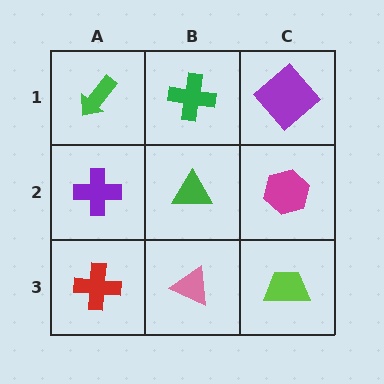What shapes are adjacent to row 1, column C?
A magenta hexagon (row 2, column C), a green cross (row 1, column B).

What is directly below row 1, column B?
A green triangle.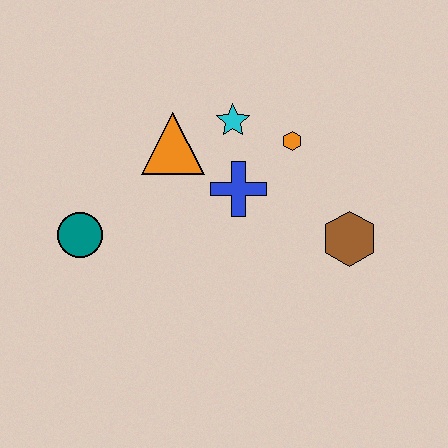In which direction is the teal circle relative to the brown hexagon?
The teal circle is to the left of the brown hexagon.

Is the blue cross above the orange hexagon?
No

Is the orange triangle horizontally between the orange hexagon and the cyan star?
No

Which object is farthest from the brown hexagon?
The teal circle is farthest from the brown hexagon.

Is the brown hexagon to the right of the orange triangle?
Yes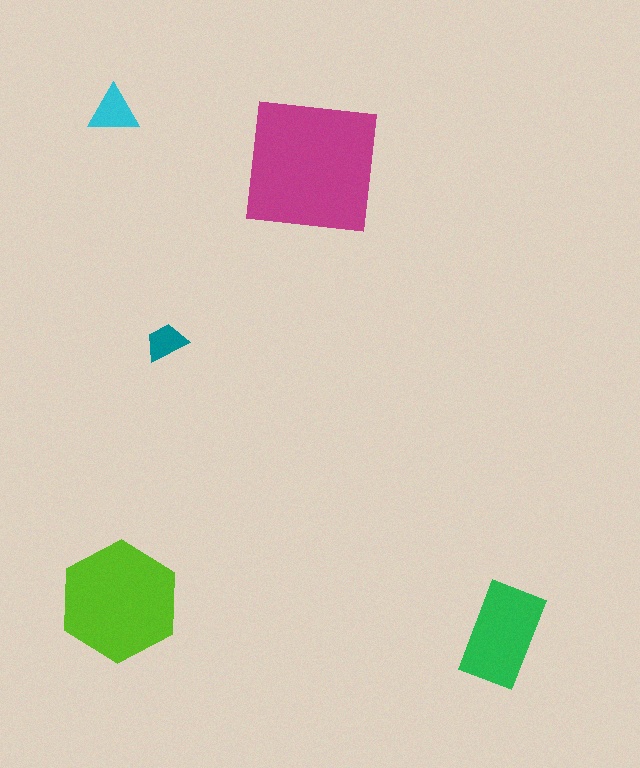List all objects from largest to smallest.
The magenta square, the lime hexagon, the green rectangle, the cyan triangle, the teal trapezoid.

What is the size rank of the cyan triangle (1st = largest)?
4th.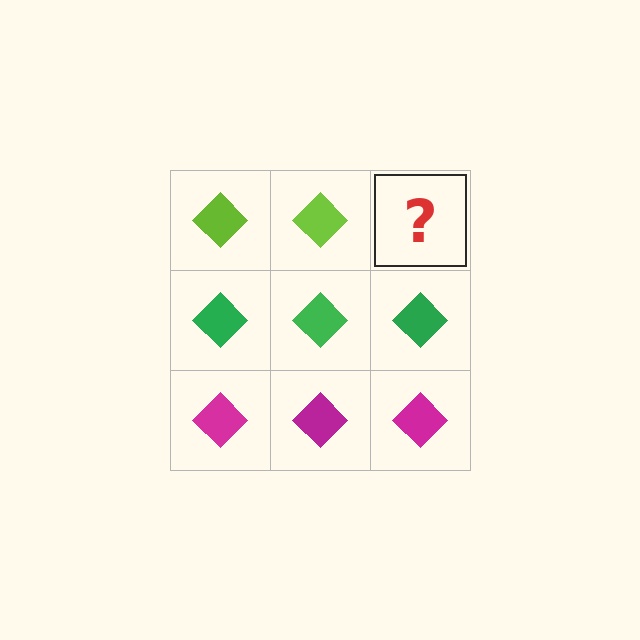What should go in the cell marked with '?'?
The missing cell should contain a lime diamond.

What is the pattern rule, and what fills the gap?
The rule is that each row has a consistent color. The gap should be filled with a lime diamond.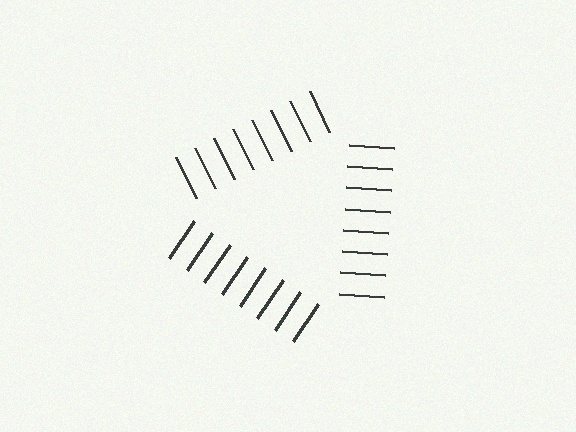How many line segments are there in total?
24 — 8 along each of the 3 edges.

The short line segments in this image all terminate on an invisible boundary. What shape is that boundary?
An illusory triangle — the line segments terminate on its edges but no continuous stroke is drawn.